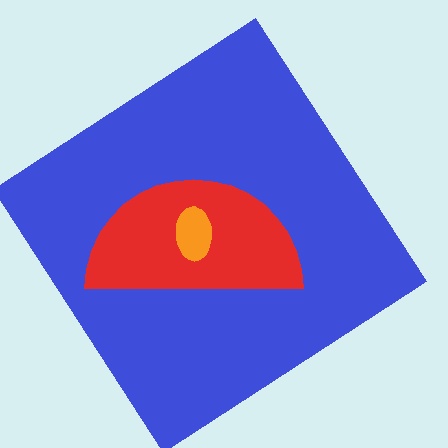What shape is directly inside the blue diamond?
The red semicircle.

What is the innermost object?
The orange ellipse.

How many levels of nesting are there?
3.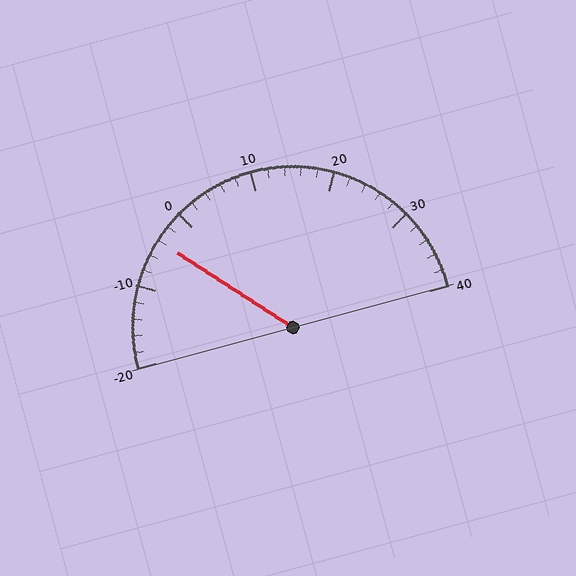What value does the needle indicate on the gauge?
The needle indicates approximately -4.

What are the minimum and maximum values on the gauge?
The gauge ranges from -20 to 40.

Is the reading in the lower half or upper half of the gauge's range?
The reading is in the lower half of the range (-20 to 40).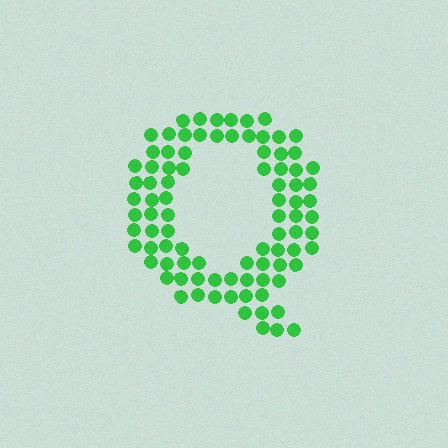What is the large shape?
The large shape is the letter Q.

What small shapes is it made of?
It is made of small circles.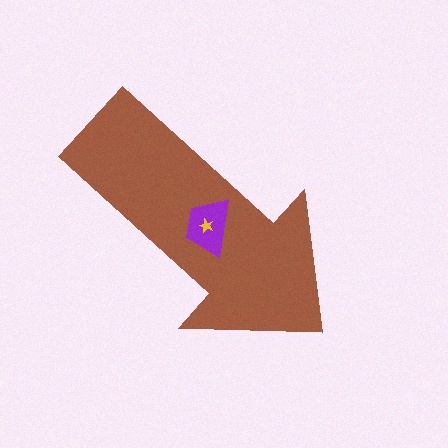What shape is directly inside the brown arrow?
The purple trapezoid.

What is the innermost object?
The yellow star.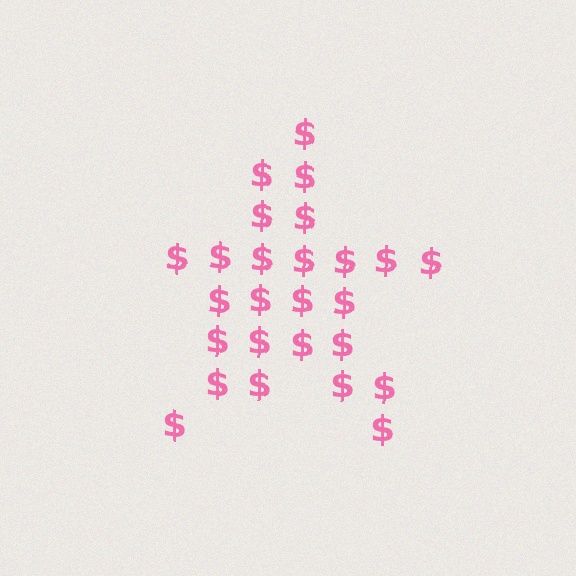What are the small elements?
The small elements are dollar signs.